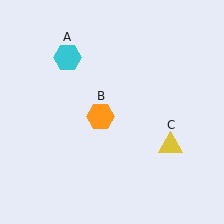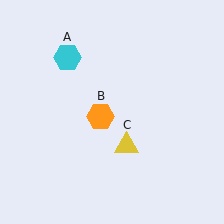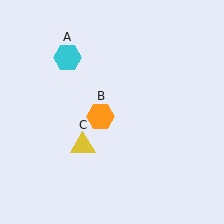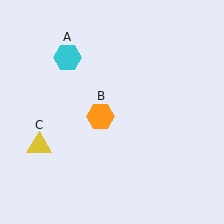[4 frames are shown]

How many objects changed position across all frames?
1 object changed position: yellow triangle (object C).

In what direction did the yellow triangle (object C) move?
The yellow triangle (object C) moved left.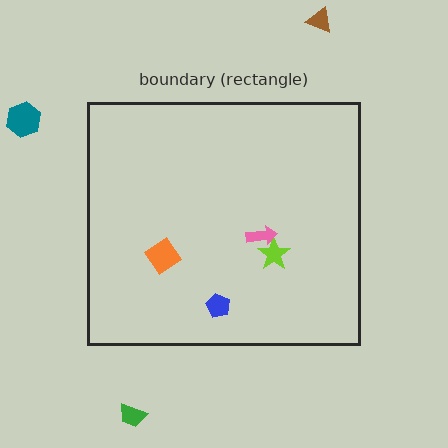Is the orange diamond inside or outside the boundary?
Inside.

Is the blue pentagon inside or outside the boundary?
Inside.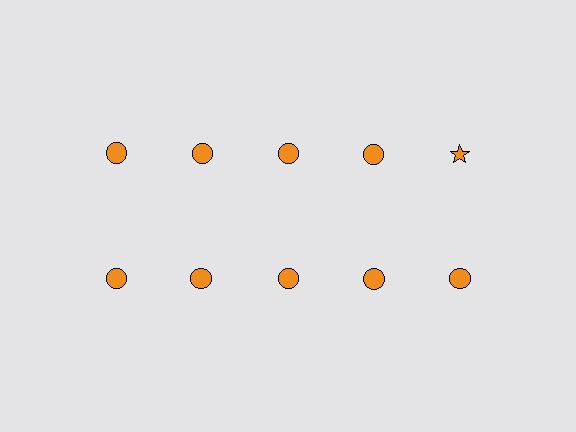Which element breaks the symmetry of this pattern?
The orange star in the top row, rightmost column breaks the symmetry. All other shapes are orange circles.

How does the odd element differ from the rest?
It has a different shape: star instead of circle.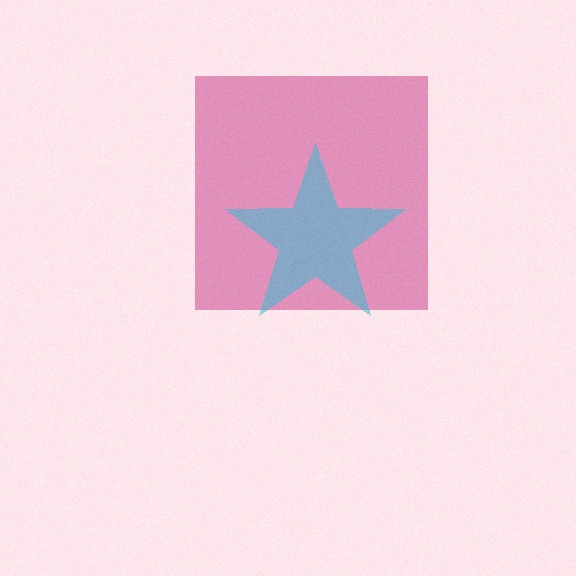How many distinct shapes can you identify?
There are 2 distinct shapes: a magenta square, a cyan star.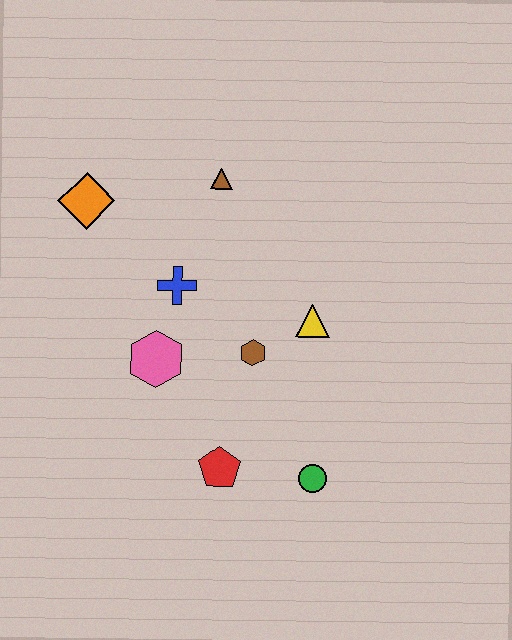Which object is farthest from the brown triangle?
The green circle is farthest from the brown triangle.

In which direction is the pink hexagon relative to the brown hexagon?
The pink hexagon is to the left of the brown hexagon.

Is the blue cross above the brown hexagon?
Yes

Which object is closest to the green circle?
The red pentagon is closest to the green circle.